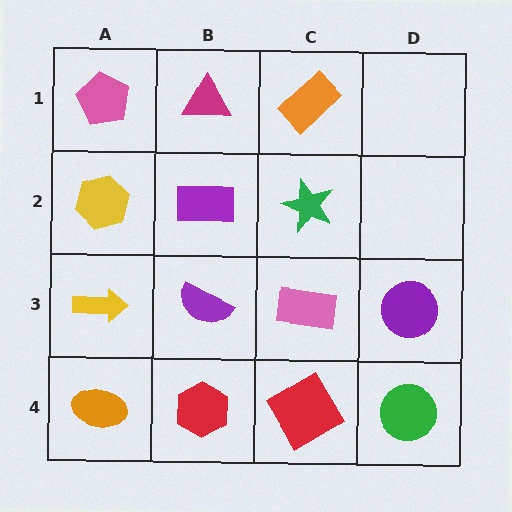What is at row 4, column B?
A red hexagon.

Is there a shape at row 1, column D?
No, that cell is empty.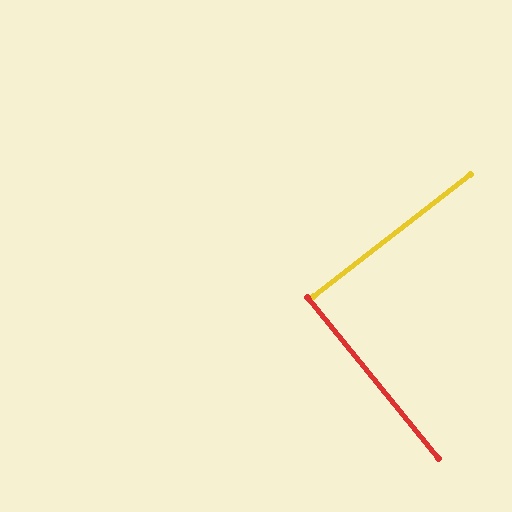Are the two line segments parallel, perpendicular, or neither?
Perpendicular — they meet at approximately 89°.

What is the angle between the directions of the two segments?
Approximately 89 degrees.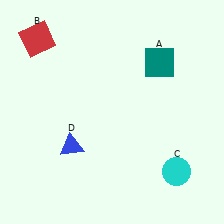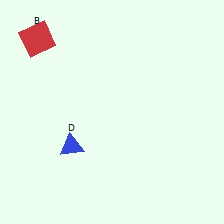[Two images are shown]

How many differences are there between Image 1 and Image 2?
There are 2 differences between the two images.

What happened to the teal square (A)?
The teal square (A) was removed in Image 2. It was in the top-right area of Image 1.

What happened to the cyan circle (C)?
The cyan circle (C) was removed in Image 2. It was in the bottom-right area of Image 1.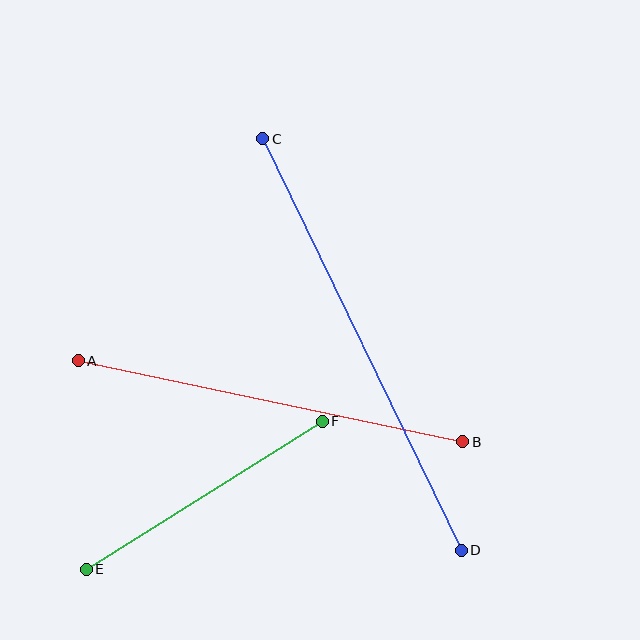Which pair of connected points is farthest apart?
Points C and D are farthest apart.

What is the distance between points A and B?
The distance is approximately 393 pixels.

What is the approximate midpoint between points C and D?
The midpoint is at approximately (362, 345) pixels.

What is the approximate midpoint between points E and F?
The midpoint is at approximately (204, 495) pixels.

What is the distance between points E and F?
The distance is approximately 278 pixels.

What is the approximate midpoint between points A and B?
The midpoint is at approximately (270, 401) pixels.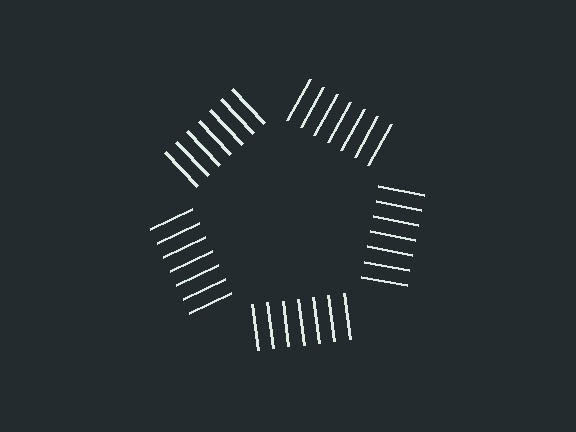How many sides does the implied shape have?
5 sides — the line-ends trace a pentagon.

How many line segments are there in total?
35 — 7 along each of the 5 edges.